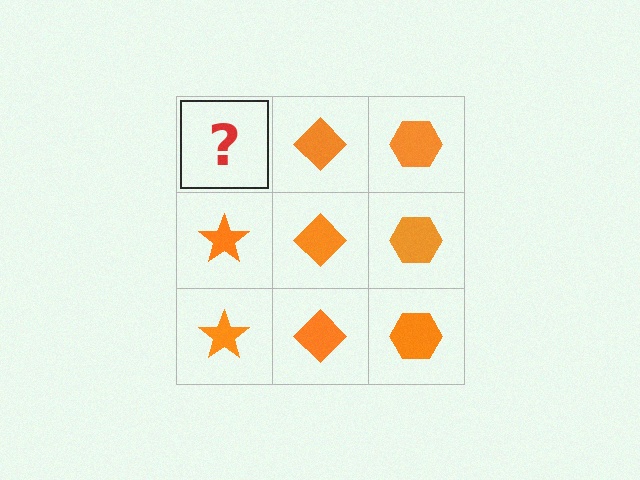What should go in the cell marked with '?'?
The missing cell should contain an orange star.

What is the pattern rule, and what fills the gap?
The rule is that each column has a consistent shape. The gap should be filled with an orange star.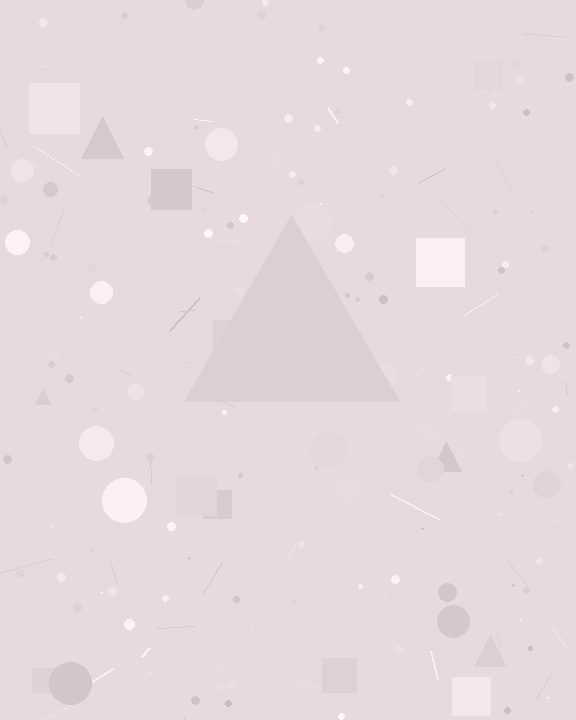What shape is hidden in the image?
A triangle is hidden in the image.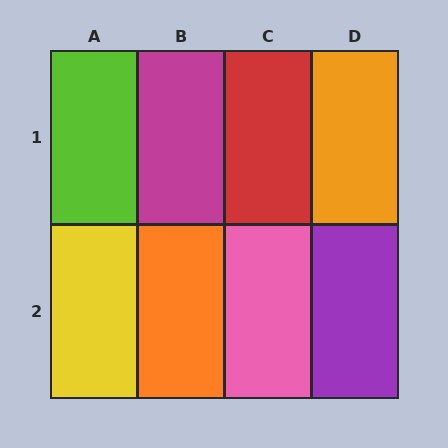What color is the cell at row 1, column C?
Red.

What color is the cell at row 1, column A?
Lime.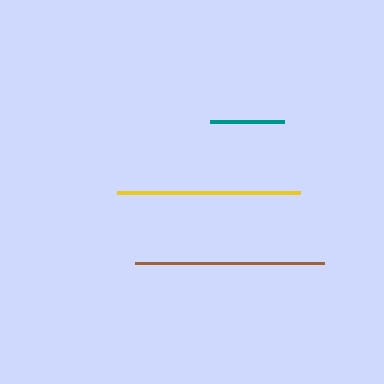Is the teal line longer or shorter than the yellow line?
The yellow line is longer than the teal line.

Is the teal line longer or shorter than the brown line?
The brown line is longer than the teal line.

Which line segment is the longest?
The brown line is the longest at approximately 189 pixels.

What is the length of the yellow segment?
The yellow segment is approximately 183 pixels long.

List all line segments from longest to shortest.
From longest to shortest: brown, yellow, teal.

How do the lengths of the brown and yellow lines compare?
The brown and yellow lines are approximately the same length.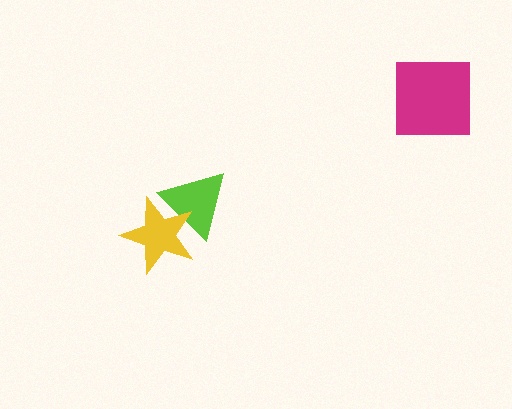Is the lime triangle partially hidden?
Yes, it is partially covered by another shape.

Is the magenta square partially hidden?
No, no other shape covers it.